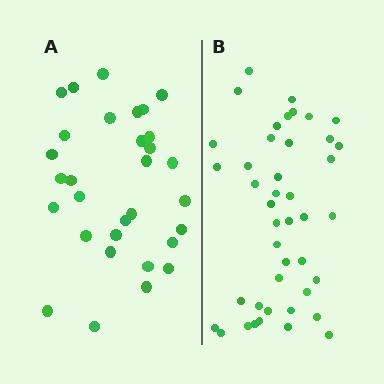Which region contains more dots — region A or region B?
Region B (the right region) has more dots.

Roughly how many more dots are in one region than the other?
Region B has roughly 12 or so more dots than region A.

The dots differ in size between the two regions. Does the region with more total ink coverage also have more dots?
No. Region A has more total ink coverage because its dots are larger, but region B actually contains more individual dots. Total area can be misleading — the number of items is what matters here.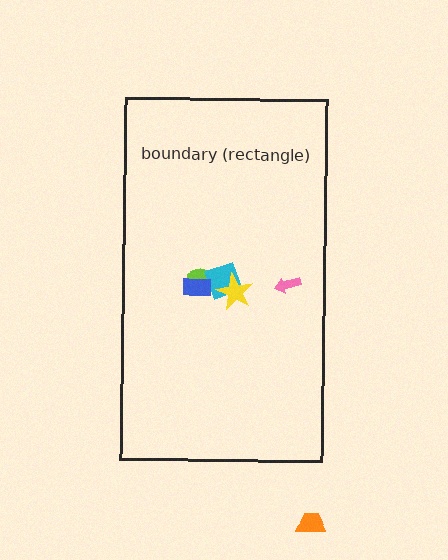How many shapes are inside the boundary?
5 inside, 1 outside.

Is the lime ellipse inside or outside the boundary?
Inside.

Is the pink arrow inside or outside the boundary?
Inside.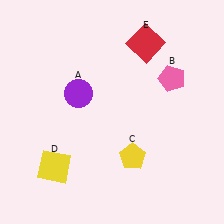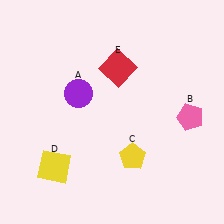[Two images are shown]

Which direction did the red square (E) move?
The red square (E) moved left.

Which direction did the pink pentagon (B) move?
The pink pentagon (B) moved down.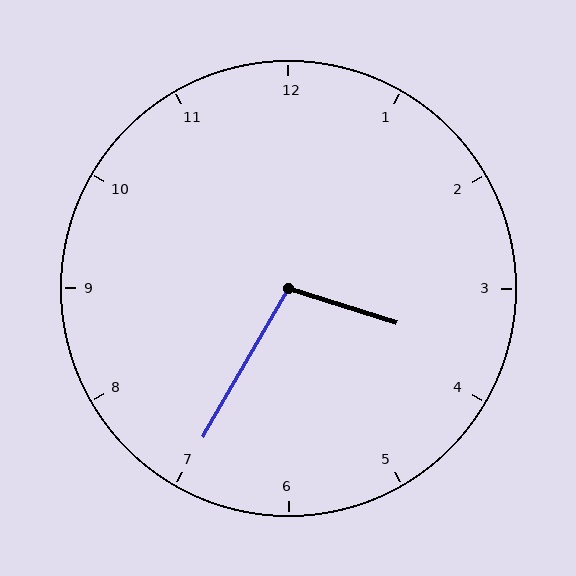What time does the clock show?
3:35.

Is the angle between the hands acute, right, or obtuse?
It is obtuse.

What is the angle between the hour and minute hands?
Approximately 102 degrees.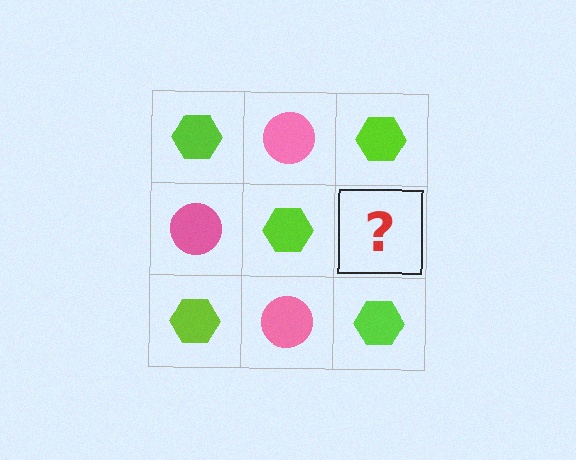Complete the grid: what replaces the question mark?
The question mark should be replaced with a pink circle.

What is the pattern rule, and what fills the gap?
The rule is that it alternates lime hexagon and pink circle in a checkerboard pattern. The gap should be filled with a pink circle.